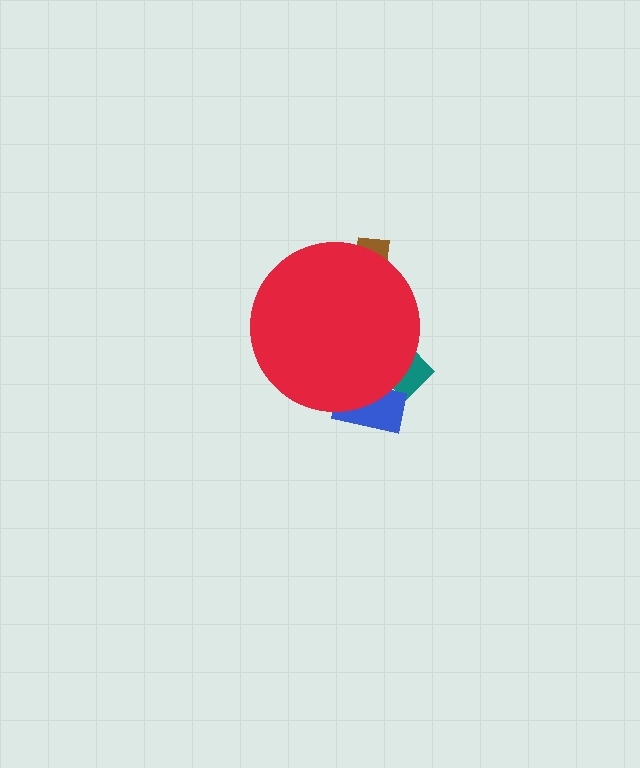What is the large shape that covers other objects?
A red circle.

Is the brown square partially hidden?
Yes, the brown square is partially hidden behind the red circle.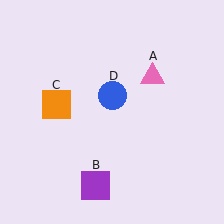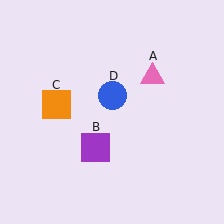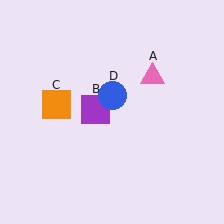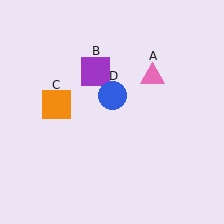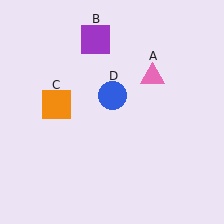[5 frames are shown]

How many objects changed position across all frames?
1 object changed position: purple square (object B).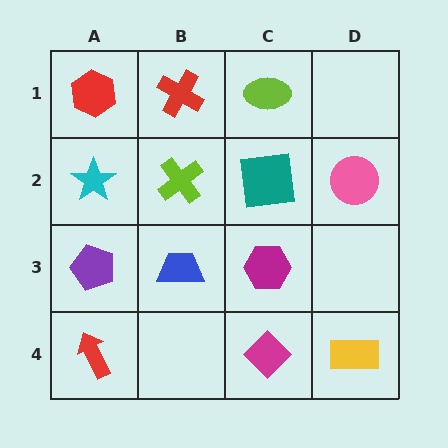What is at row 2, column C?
A teal square.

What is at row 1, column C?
A lime ellipse.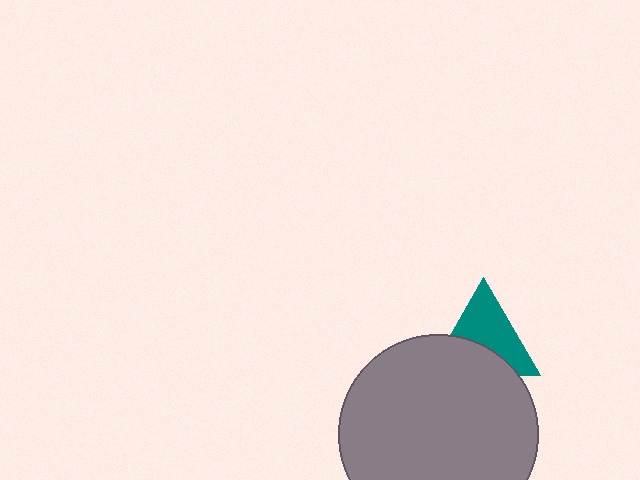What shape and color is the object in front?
The object in front is a gray circle.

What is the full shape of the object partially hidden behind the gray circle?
The partially hidden object is a teal triangle.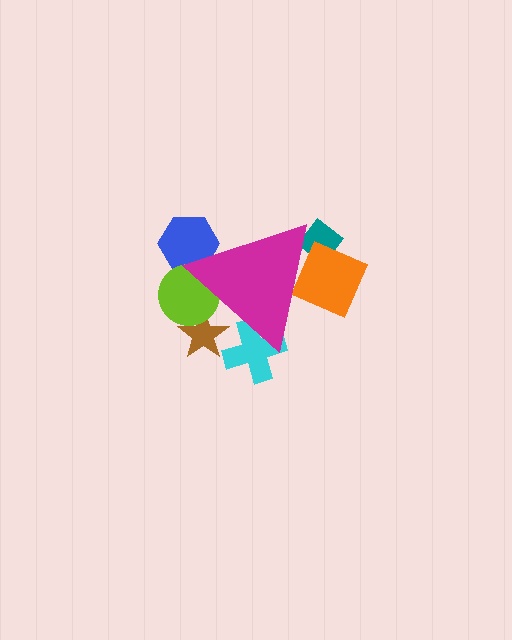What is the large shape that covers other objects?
A magenta triangle.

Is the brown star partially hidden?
Yes, the brown star is partially hidden behind the magenta triangle.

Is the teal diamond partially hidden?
Yes, the teal diamond is partially hidden behind the magenta triangle.